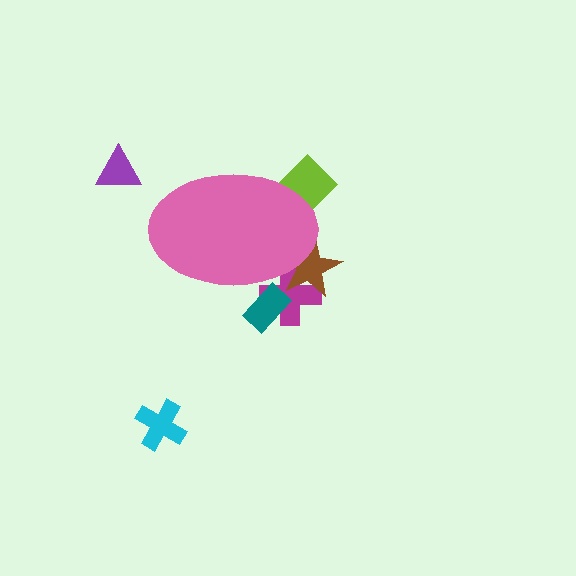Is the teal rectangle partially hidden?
Yes, the teal rectangle is partially hidden behind the pink ellipse.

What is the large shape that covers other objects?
A pink ellipse.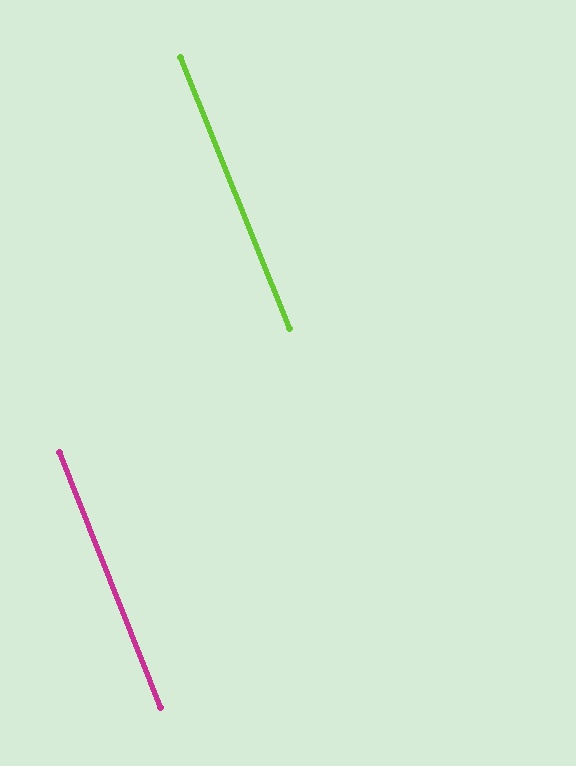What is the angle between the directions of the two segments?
Approximately 0 degrees.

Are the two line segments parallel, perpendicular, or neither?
Parallel — their directions differ by only 0.0°.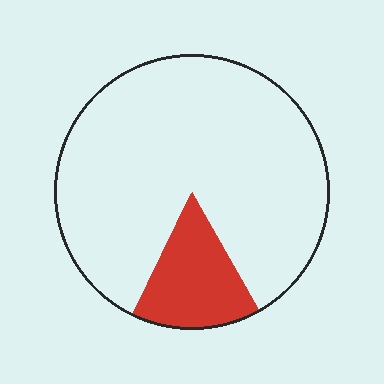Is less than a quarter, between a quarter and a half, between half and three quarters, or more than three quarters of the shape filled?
Less than a quarter.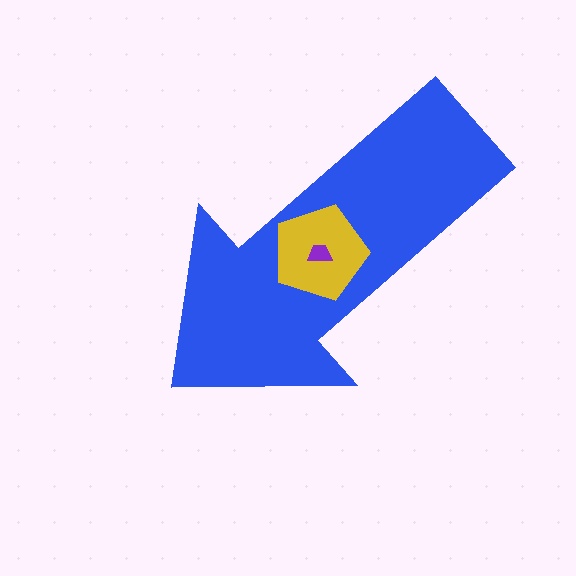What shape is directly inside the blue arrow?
The yellow pentagon.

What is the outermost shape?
The blue arrow.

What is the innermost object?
The purple trapezoid.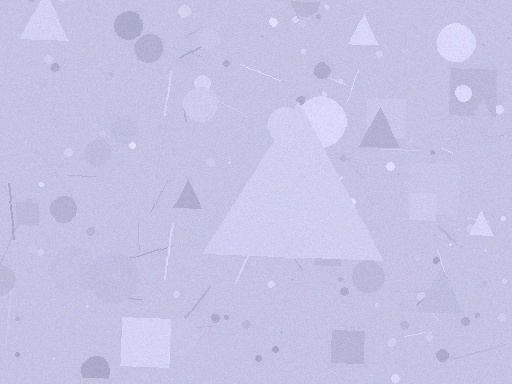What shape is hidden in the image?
A triangle is hidden in the image.